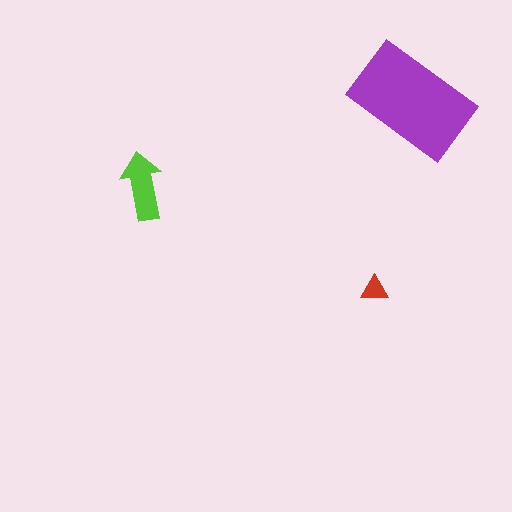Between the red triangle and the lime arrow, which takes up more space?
The lime arrow.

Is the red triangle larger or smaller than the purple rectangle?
Smaller.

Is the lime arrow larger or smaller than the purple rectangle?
Smaller.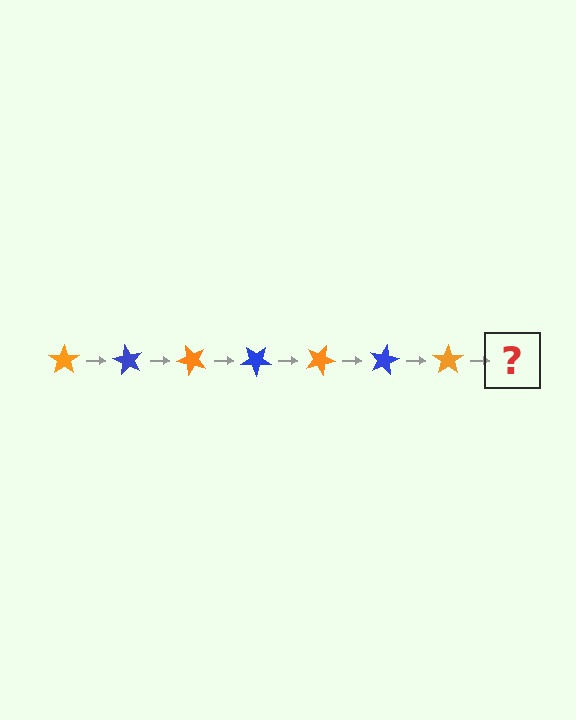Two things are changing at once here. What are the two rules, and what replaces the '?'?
The two rules are that it rotates 60 degrees each step and the color cycles through orange and blue. The '?' should be a blue star, rotated 420 degrees from the start.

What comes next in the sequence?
The next element should be a blue star, rotated 420 degrees from the start.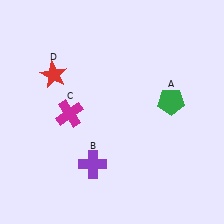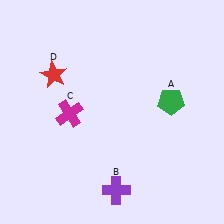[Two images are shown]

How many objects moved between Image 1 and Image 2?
1 object moved between the two images.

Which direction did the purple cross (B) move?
The purple cross (B) moved down.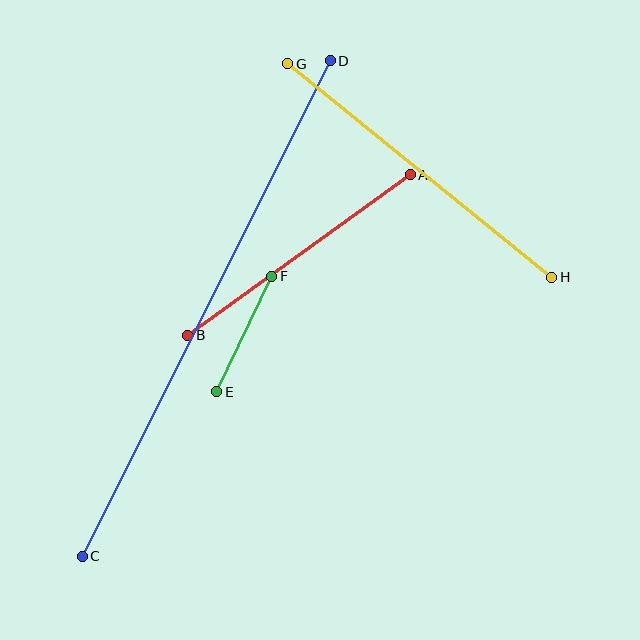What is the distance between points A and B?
The distance is approximately 275 pixels.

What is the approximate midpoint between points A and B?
The midpoint is at approximately (299, 255) pixels.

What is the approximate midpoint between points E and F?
The midpoint is at approximately (244, 334) pixels.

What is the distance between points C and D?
The distance is approximately 554 pixels.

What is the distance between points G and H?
The distance is approximately 339 pixels.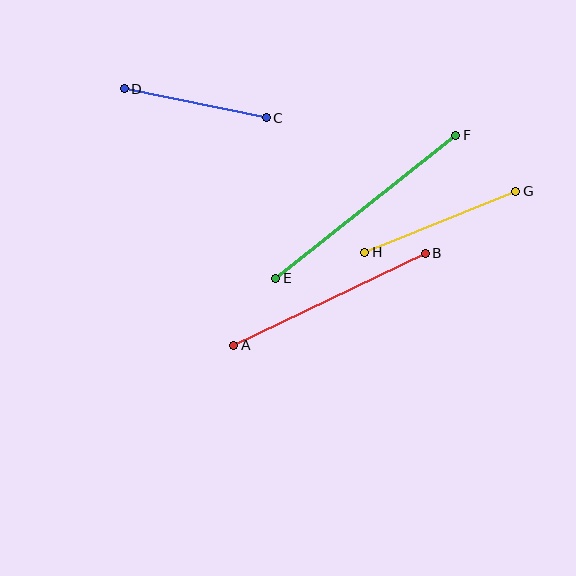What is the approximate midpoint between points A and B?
The midpoint is at approximately (330, 299) pixels.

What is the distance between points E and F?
The distance is approximately 230 pixels.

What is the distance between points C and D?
The distance is approximately 145 pixels.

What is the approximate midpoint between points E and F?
The midpoint is at approximately (366, 207) pixels.